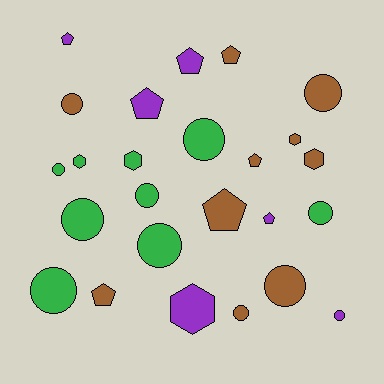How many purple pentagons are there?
There are 4 purple pentagons.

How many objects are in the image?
There are 25 objects.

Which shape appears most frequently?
Circle, with 12 objects.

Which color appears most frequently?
Brown, with 10 objects.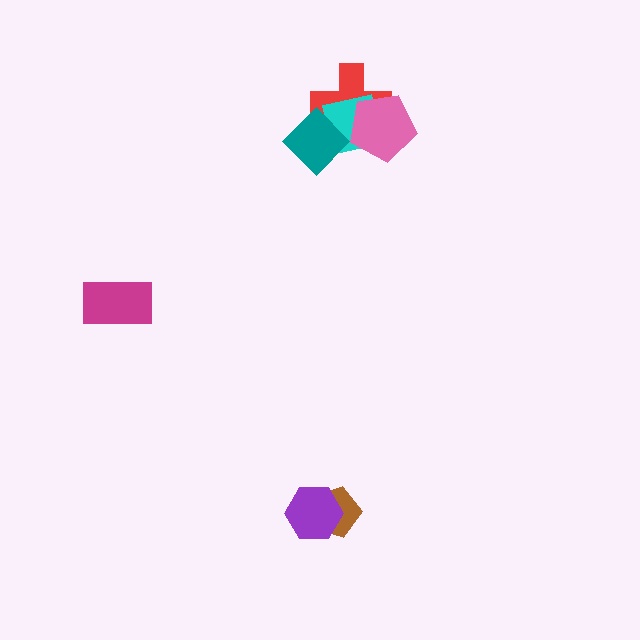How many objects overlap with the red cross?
3 objects overlap with the red cross.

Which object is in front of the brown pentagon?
The purple hexagon is in front of the brown pentagon.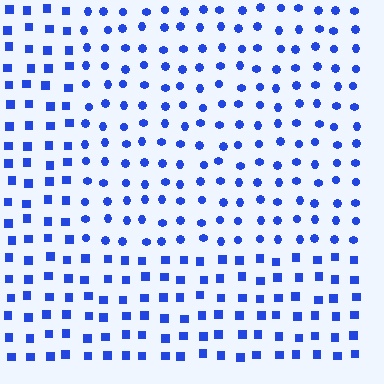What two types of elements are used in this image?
The image uses circles inside the rectangle region and squares outside it.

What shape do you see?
I see a rectangle.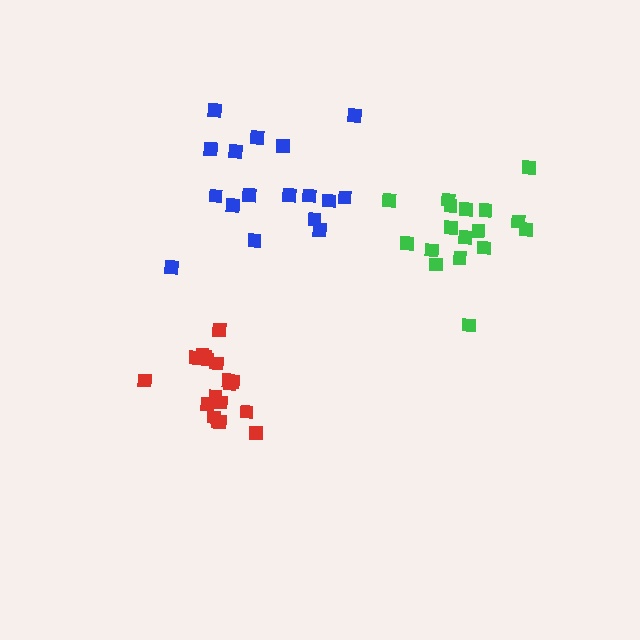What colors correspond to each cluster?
The clusters are colored: red, green, blue.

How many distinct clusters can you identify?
There are 3 distinct clusters.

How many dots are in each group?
Group 1: 18 dots, Group 2: 17 dots, Group 3: 17 dots (52 total).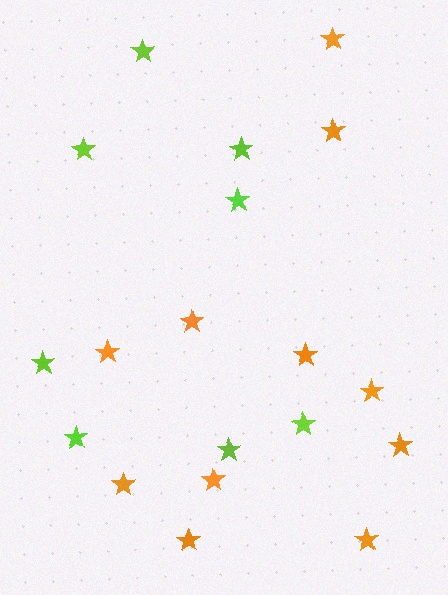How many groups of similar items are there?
There are 2 groups: one group of orange stars (11) and one group of lime stars (8).